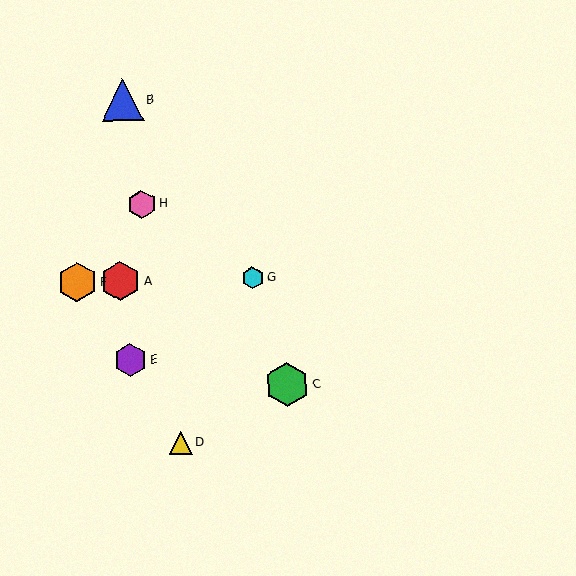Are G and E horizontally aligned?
No, G is at y≈278 and E is at y≈360.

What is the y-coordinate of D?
Object D is at y≈443.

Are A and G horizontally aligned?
Yes, both are at y≈281.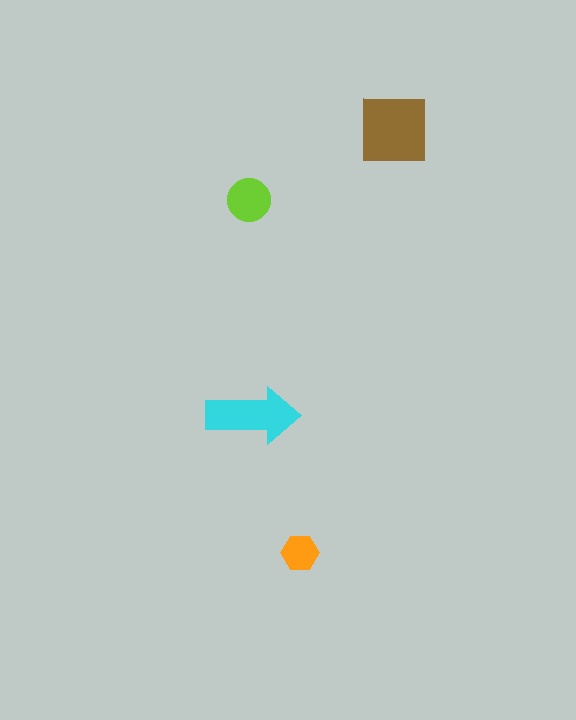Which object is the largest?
The brown square.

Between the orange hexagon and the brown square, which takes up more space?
The brown square.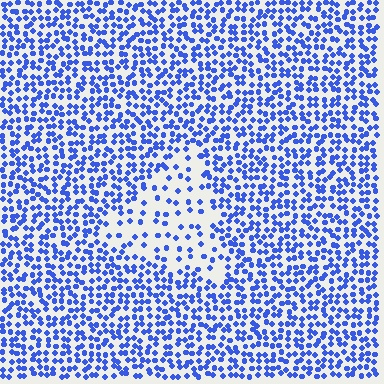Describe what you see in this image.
The image contains small blue elements arranged at two different densities. A triangle-shaped region is visible where the elements are less densely packed than the surrounding area.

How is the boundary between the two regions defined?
The boundary is defined by a change in element density (approximately 2.5x ratio). All elements are the same color, size, and shape.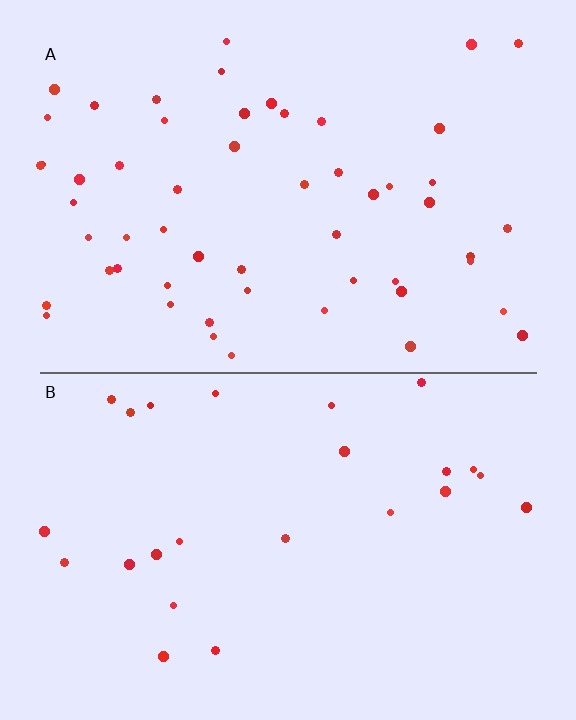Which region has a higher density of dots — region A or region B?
A (the top).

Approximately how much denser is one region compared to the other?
Approximately 2.2× — region A over region B.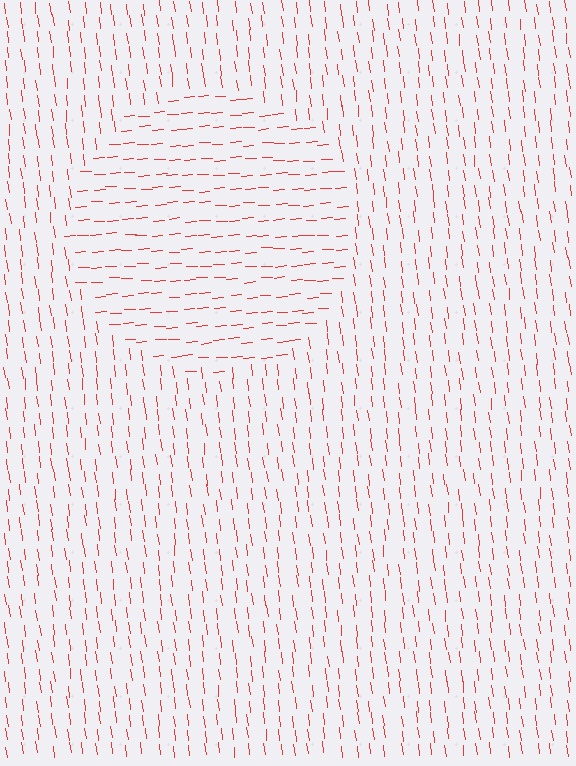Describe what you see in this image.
The image is filled with small red line segments. A circle region in the image has lines oriented differently from the surrounding lines, creating a visible texture boundary.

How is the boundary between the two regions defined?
The boundary is defined purely by a change in line orientation (approximately 87 degrees difference). All lines are the same color and thickness.